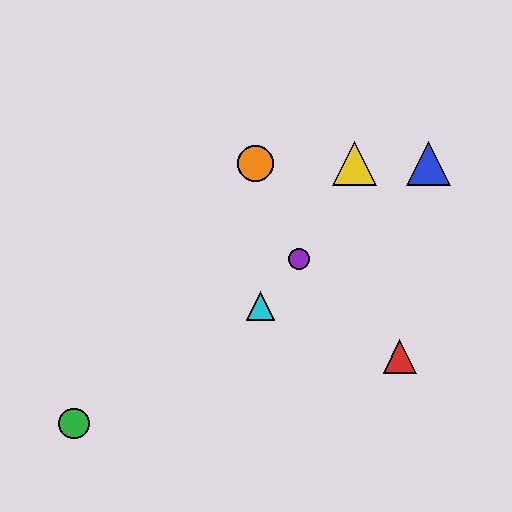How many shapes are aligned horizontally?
3 shapes (the blue triangle, the yellow triangle, the orange circle) are aligned horizontally.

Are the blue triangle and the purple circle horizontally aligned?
No, the blue triangle is at y≈163 and the purple circle is at y≈259.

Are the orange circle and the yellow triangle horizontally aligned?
Yes, both are at y≈163.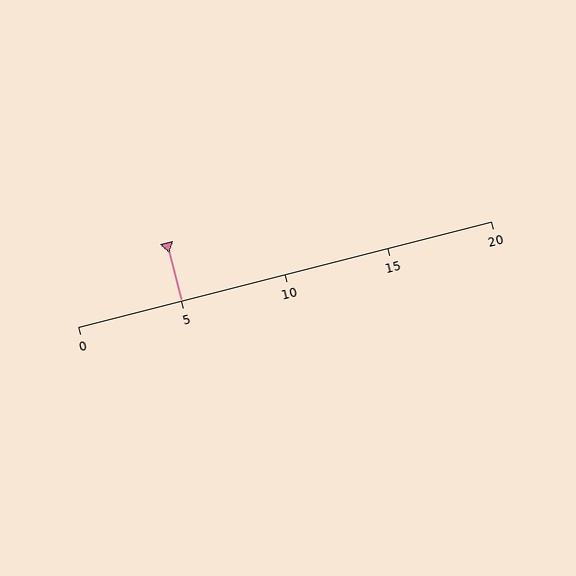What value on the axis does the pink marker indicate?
The marker indicates approximately 5.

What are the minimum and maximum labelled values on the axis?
The axis runs from 0 to 20.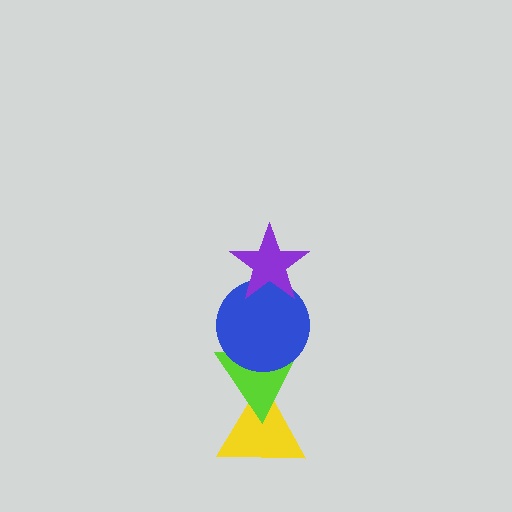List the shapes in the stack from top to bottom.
From top to bottom: the purple star, the blue circle, the lime triangle, the yellow triangle.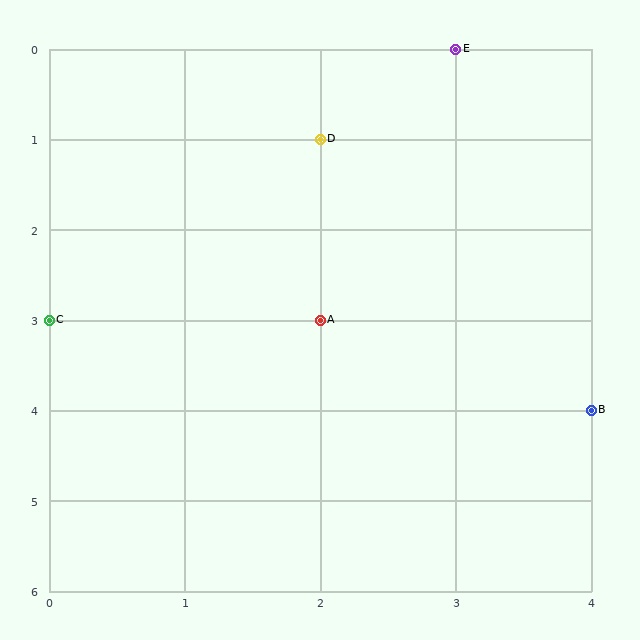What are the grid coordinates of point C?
Point C is at grid coordinates (0, 3).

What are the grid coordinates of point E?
Point E is at grid coordinates (3, 0).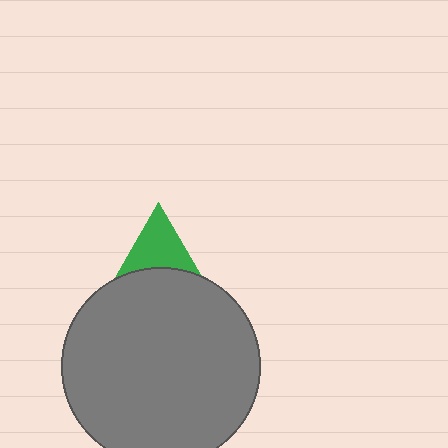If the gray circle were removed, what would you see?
You would see the complete green triangle.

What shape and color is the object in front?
The object in front is a gray circle.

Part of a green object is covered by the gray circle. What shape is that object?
It is a triangle.